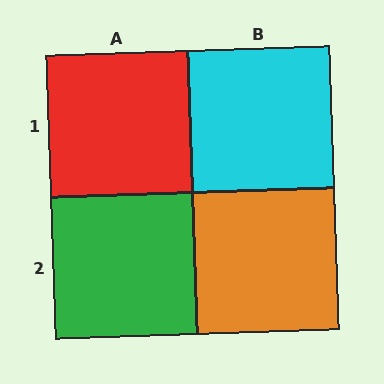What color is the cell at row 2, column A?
Green.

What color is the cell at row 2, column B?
Orange.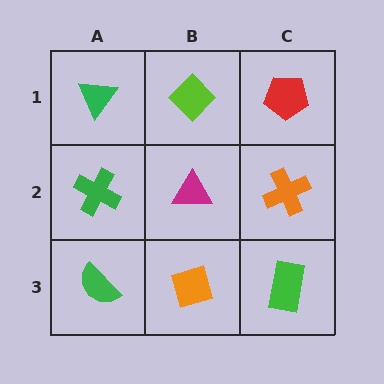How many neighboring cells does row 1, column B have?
3.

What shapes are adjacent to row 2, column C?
A red pentagon (row 1, column C), a green rectangle (row 3, column C), a magenta triangle (row 2, column B).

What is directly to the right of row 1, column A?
A lime diamond.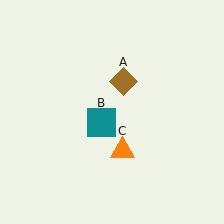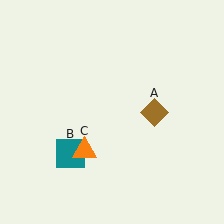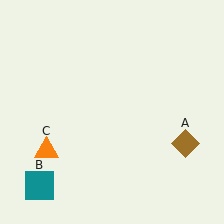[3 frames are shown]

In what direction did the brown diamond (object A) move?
The brown diamond (object A) moved down and to the right.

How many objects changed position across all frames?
3 objects changed position: brown diamond (object A), teal square (object B), orange triangle (object C).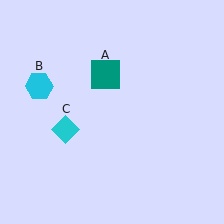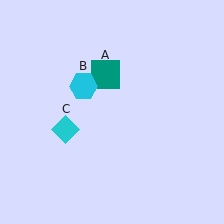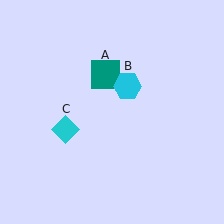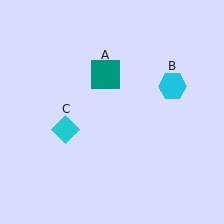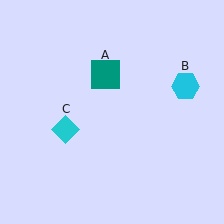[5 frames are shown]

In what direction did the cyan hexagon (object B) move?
The cyan hexagon (object B) moved right.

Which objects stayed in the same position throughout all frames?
Teal square (object A) and cyan diamond (object C) remained stationary.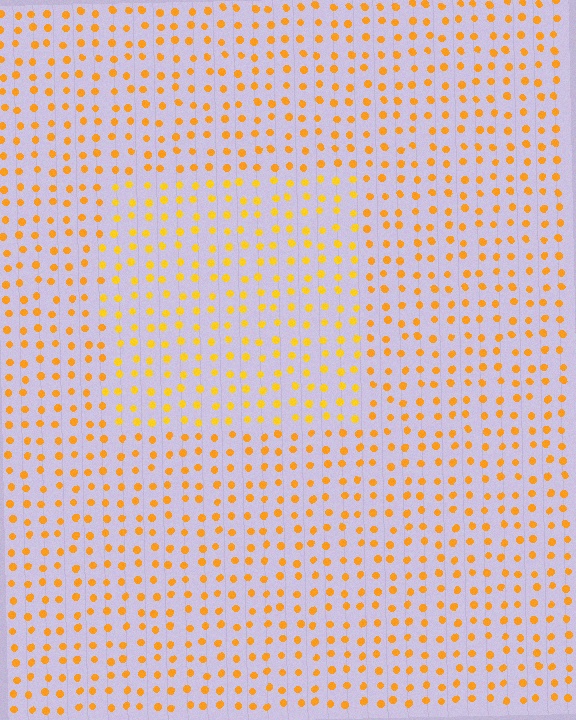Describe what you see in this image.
The image is filled with small orange elements in a uniform arrangement. A rectangle-shaped region is visible where the elements are tinted to a slightly different hue, forming a subtle color boundary.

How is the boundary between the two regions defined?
The boundary is defined purely by a slight shift in hue (about 14 degrees). Spacing, size, and orientation are identical on both sides.